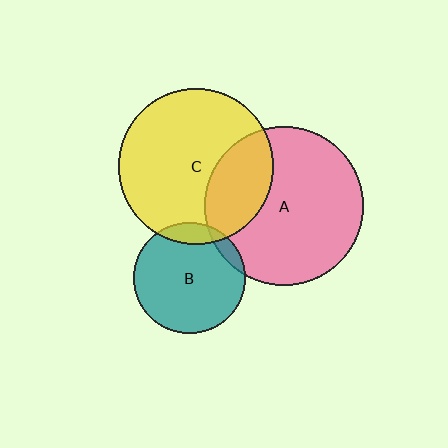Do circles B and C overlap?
Yes.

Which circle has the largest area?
Circle A (pink).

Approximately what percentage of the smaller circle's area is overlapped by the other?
Approximately 10%.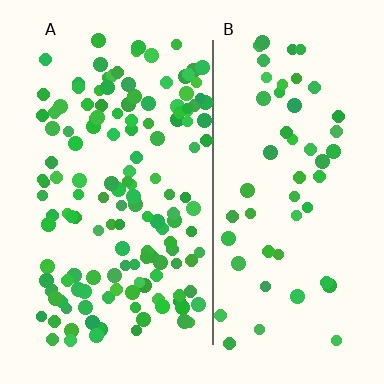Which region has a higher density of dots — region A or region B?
A (the left).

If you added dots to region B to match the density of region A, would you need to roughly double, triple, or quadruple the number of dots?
Approximately triple.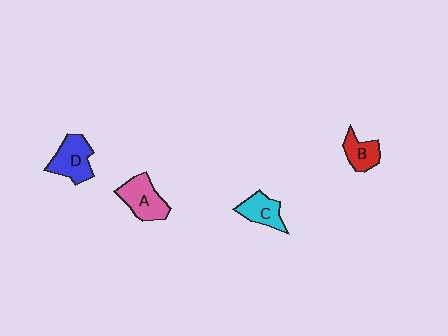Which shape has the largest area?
Shape A (pink).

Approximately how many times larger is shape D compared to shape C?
Approximately 1.3 times.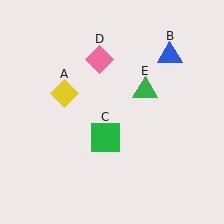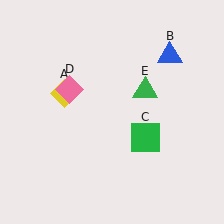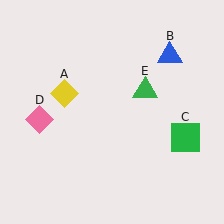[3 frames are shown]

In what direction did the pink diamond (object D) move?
The pink diamond (object D) moved down and to the left.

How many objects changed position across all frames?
2 objects changed position: green square (object C), pink diamond (object D).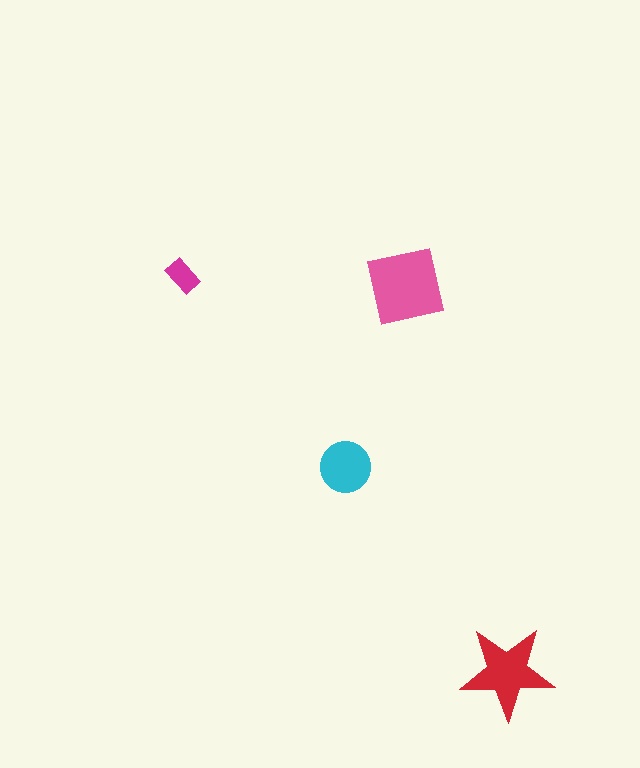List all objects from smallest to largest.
The magenta rectangle, the cyan circle, the red star, the pink square.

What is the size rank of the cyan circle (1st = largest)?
3rd.